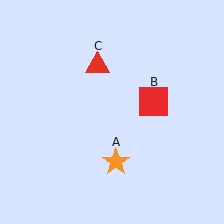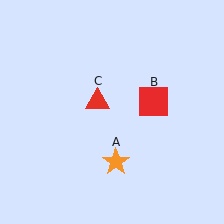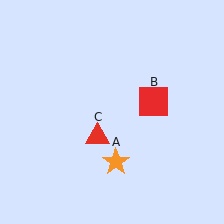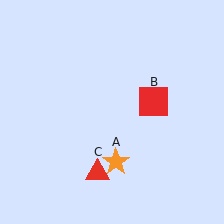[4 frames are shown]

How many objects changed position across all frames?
1 object changed position: red triangle (object C).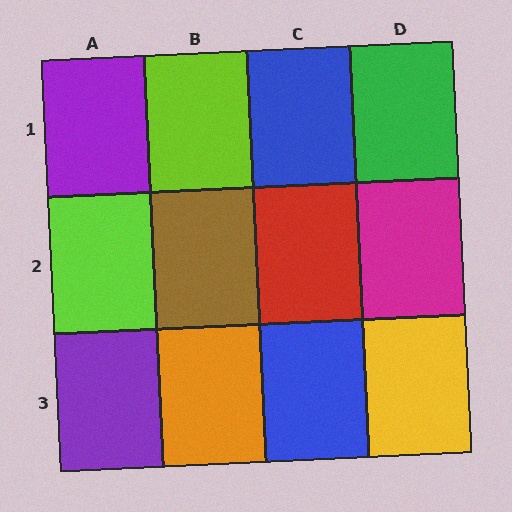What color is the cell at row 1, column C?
Blue.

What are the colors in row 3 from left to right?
Purple, orange, blue, yellow.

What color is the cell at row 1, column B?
Lime.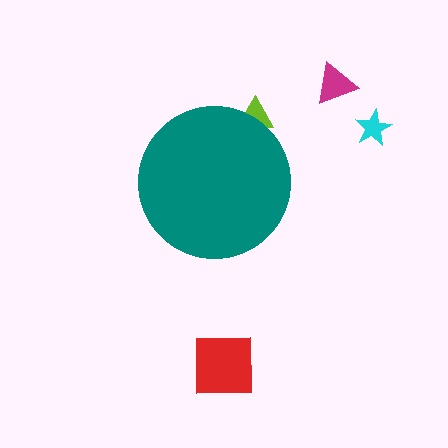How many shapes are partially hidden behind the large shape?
1 shape is partially hidden.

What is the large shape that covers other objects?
A teal circle.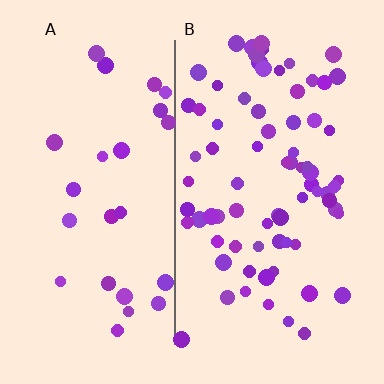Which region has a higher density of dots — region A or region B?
B (the right).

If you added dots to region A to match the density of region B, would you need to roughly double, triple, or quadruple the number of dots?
Approximately triple.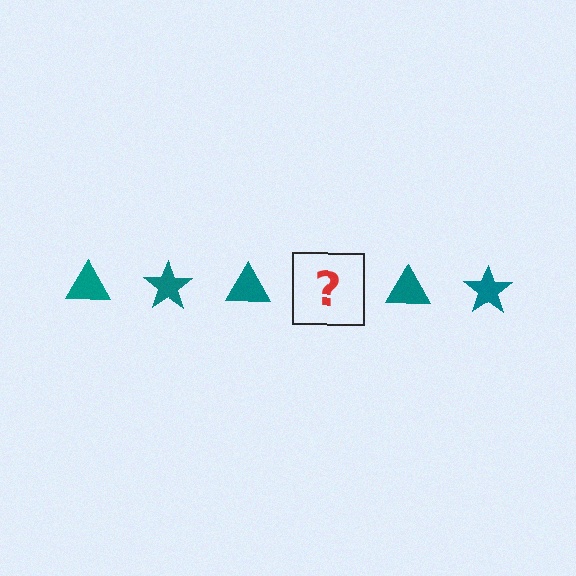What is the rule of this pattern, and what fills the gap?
The rule is that the pattern cycles through triangle, star shapes in teal. The gap should be filled with a teal star.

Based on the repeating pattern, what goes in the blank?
The blank should be a teal star.